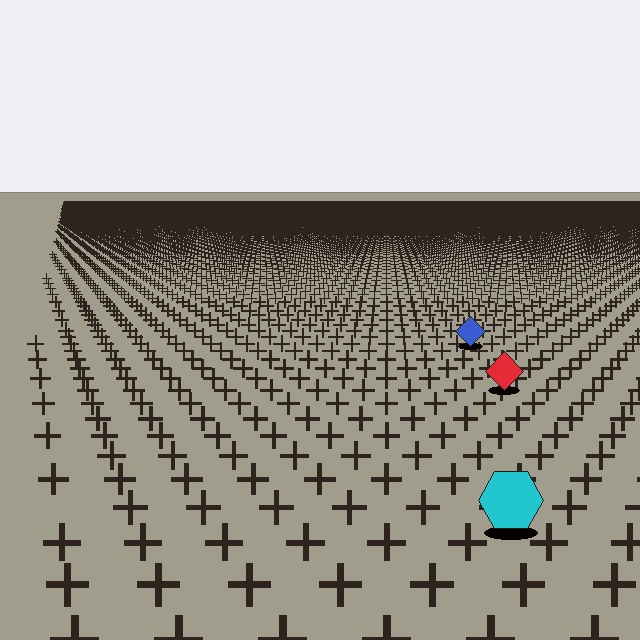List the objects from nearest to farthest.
From nearest to farthest: the cyan hexagon, the red diamond, the blue diamond.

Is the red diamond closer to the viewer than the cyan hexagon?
No. The cyan hexagon is closer — you can tell from the texture gradient: the ground texture is coarser near it.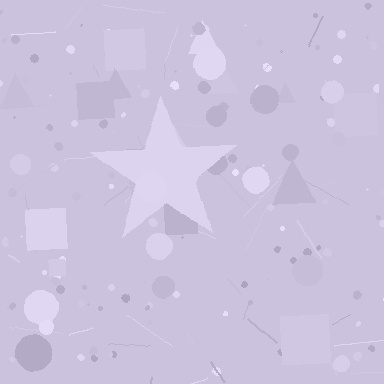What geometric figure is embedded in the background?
A star is embedded in the background.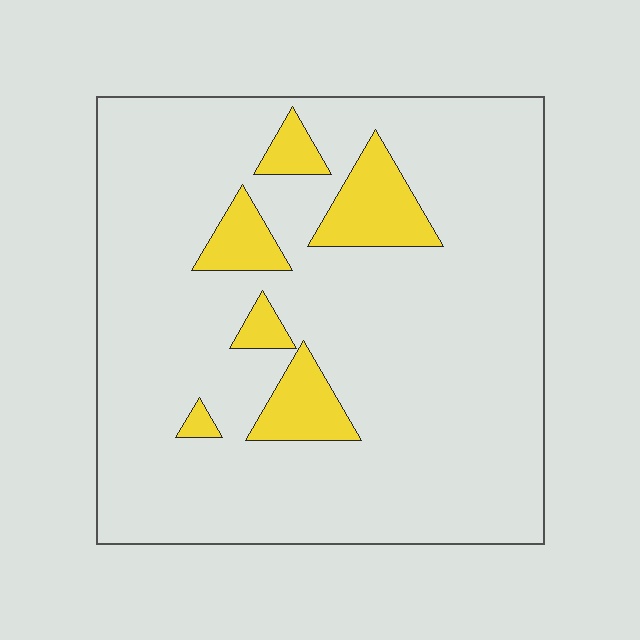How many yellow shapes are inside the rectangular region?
6.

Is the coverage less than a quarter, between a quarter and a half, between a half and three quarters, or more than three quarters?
Less than a quarter.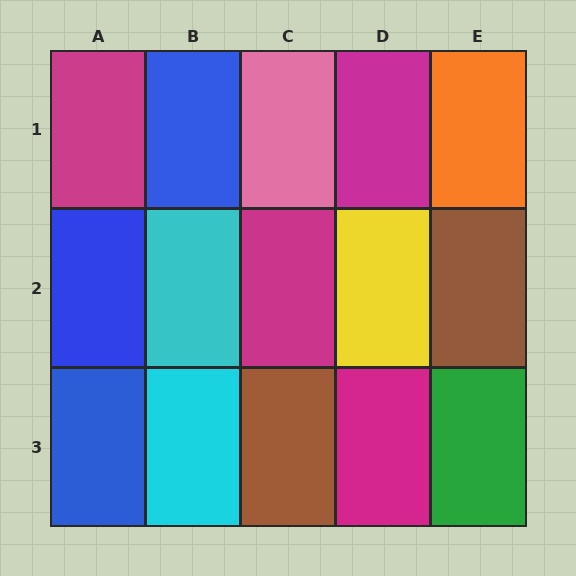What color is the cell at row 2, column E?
Brown.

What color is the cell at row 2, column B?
Cyan.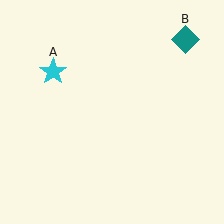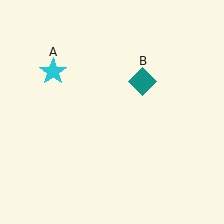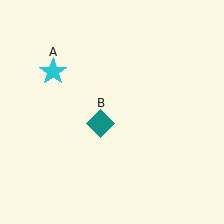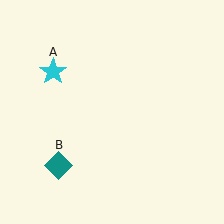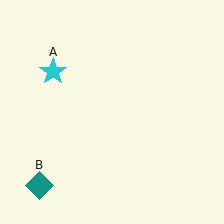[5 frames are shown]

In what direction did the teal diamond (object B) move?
The teal diamond (object B) moved down and to the left.